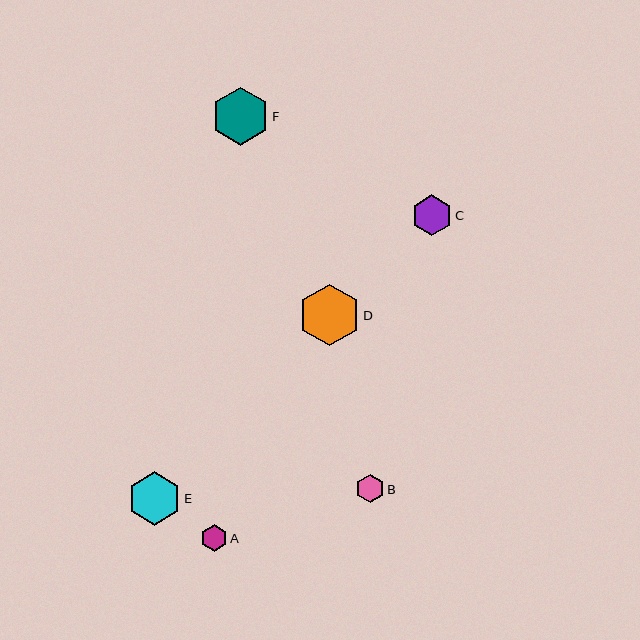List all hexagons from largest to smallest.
From largest to smallest: D, F, E, C, B, A.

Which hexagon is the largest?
Hexagon D is the largest with a size of approximately 61 pixels.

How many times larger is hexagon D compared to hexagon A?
Hexagon D is approximately 2.3 times the size of hexagon A.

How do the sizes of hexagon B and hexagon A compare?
Hexagon B and hexagon A are approximately the same size.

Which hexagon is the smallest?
Hexagon A is the smallest with a size of approximately 26 pixels.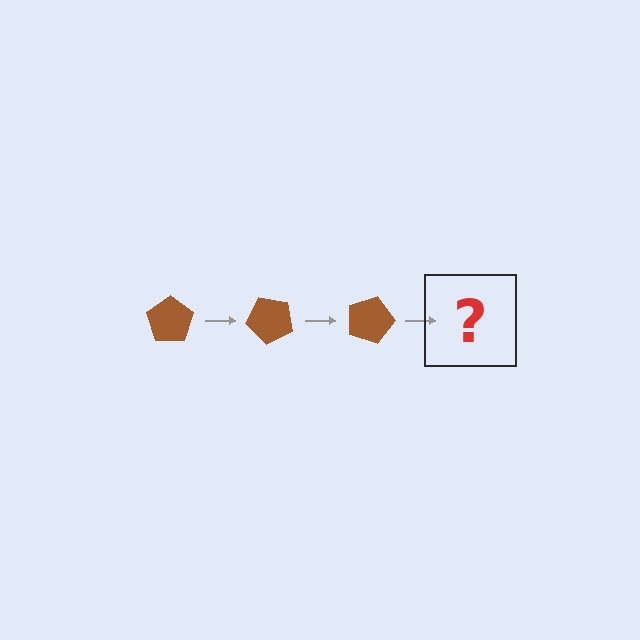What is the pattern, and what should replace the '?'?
The pattern is that the pentagon rotates 45 degrees each step. The '?' should be a brown pentagon rotated 135 degrees.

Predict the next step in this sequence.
The next step is a brown pentagon rotated 135 degrees.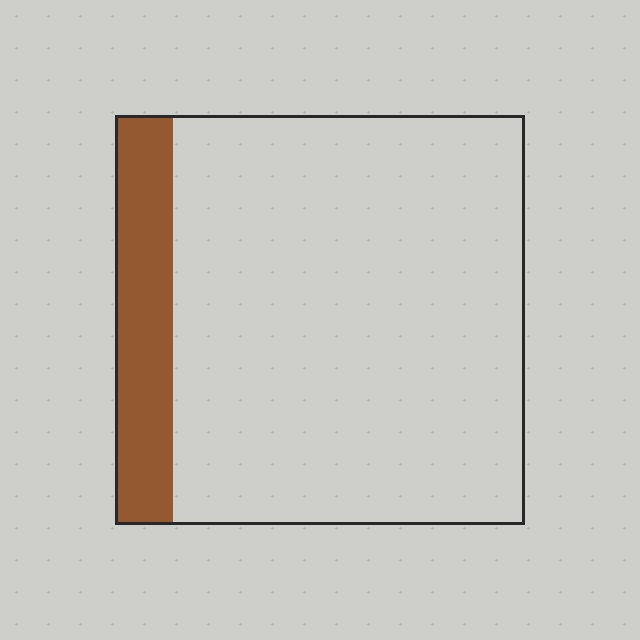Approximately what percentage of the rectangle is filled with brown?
Approximately 15%.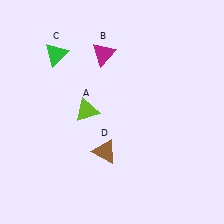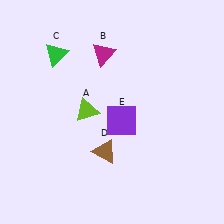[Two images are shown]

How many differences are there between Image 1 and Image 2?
There is 1 difference between the two images.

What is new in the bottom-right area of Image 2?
A purple square (E) was added in the bottom-right area of Image 2.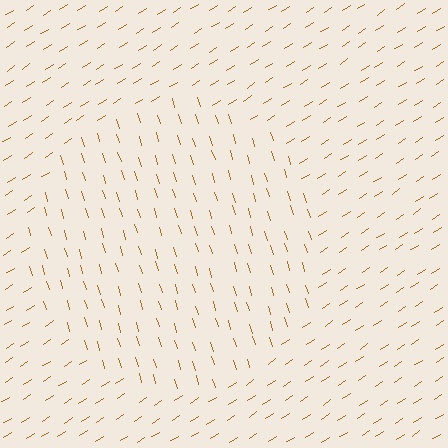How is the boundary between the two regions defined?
The boundary is defined purely by a change in line orientation (approximately 74 degrees difference). All lines are the same color and thickness.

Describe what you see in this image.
The image is filled with small brown line segments. A circle region in the image has lines oriented differently from the surrounding lines, creating a visible texture boundary.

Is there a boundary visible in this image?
Yes, there is a texture boundary formed by a change in line orientation.